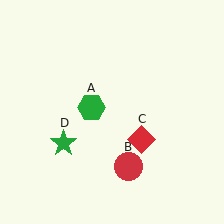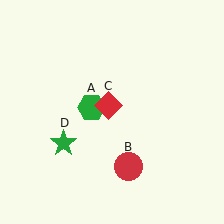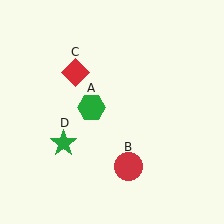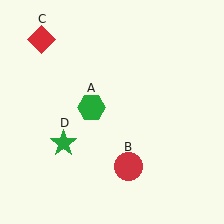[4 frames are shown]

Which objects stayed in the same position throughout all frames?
Green hexagon (object A) and red circle (object B) and green star (object D) remained stationary.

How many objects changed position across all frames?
1 object changed position: red diamond (object C).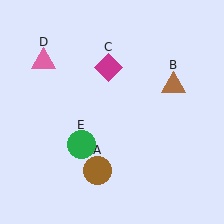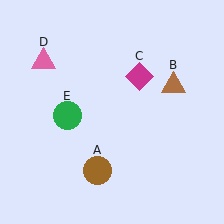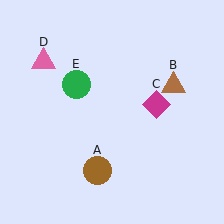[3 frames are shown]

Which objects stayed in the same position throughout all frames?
Brown circle (object A) and brown triangle (object B) and pink triangle (object D) remained stationary.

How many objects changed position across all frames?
2 objects changed position: magenta diamond (object C), green circle (object E).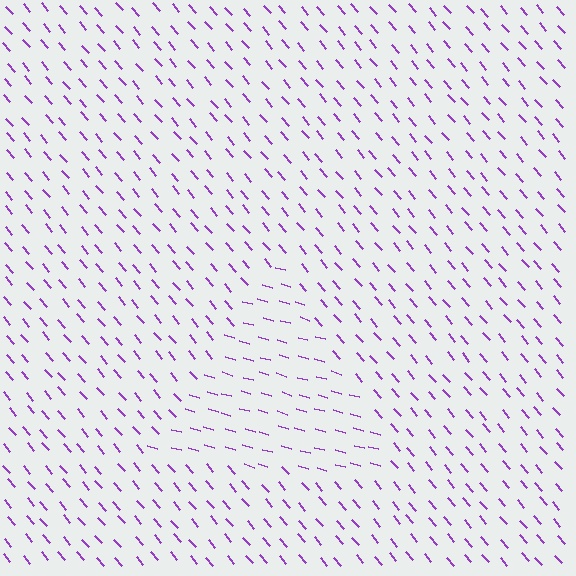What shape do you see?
I see a triangle.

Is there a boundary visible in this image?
Yes, there is a texture boundary formed by a change in line orientation.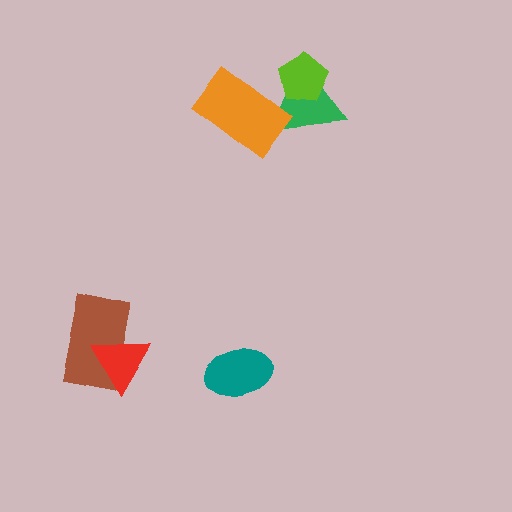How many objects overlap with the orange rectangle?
1 object overlaps with the orange rectangle.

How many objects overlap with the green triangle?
2 objects overlap with the green triangle.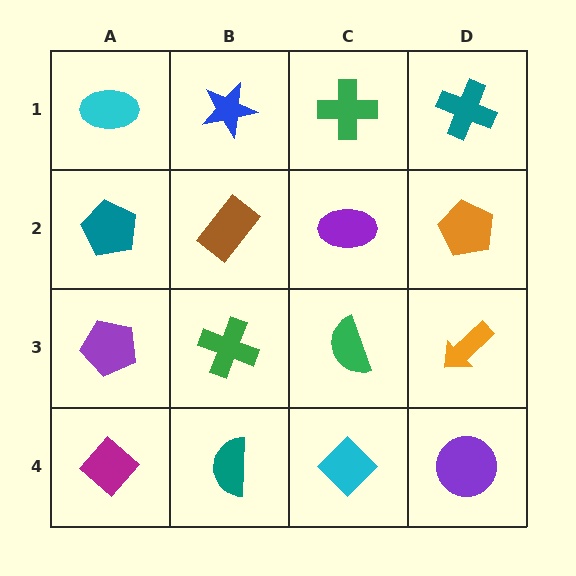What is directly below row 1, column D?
An orange pentagon.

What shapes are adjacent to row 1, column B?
A brown rectangle (row 2, column B), a cyan ellipse (row 1, column A), a green cross (row 1, column C).